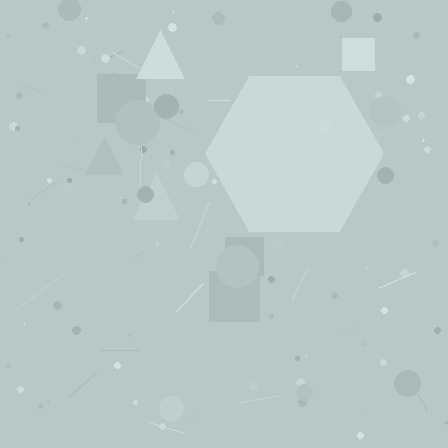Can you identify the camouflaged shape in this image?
The camouflaged shape is a hexagon.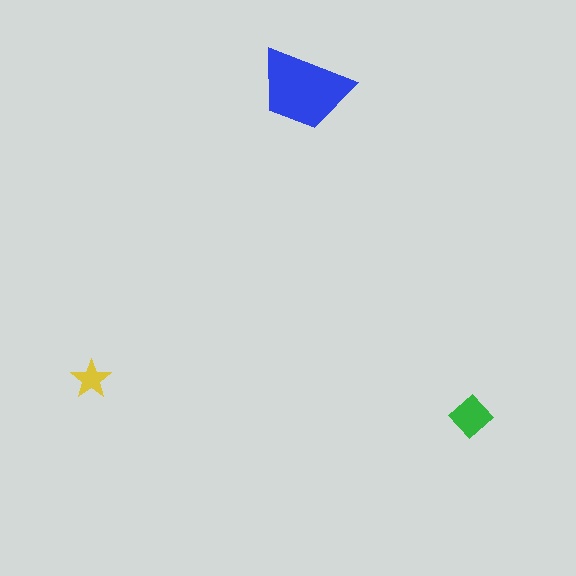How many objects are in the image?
There are 3 objects in the image.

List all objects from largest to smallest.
The blue trapezoid, the green diamond, the yellow star.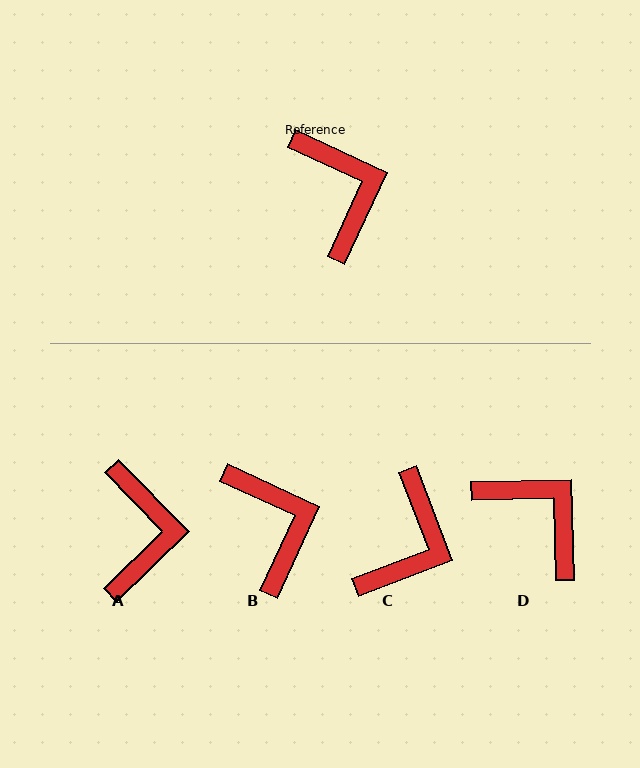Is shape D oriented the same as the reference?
No, it is off by about 26 degrees.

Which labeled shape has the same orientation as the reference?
B.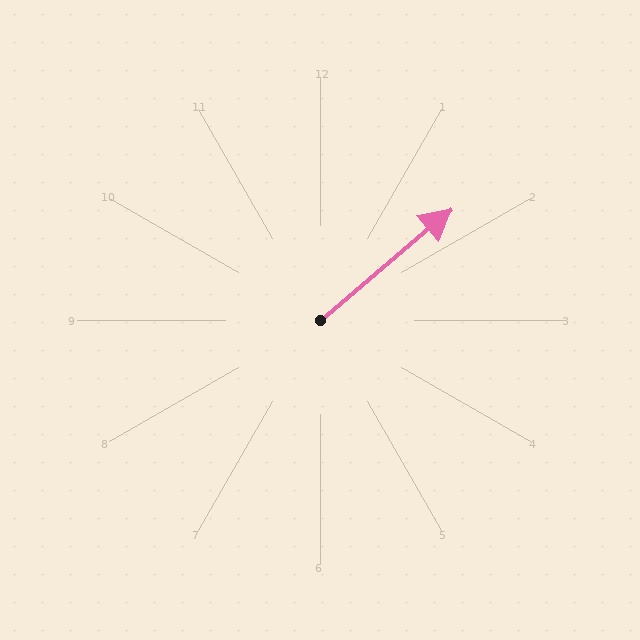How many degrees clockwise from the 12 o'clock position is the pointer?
Approximately 50 degrees.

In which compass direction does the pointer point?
Northeast.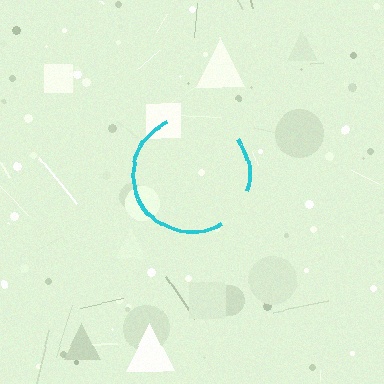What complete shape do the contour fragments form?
The contour fragments form a circle.